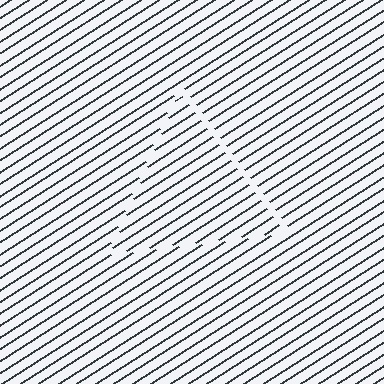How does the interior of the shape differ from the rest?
The interior of the shape contains the same grating, shifted by half a period — the contour is defined by the phase discontinuity where line-ends from the inner and outer gratings abut.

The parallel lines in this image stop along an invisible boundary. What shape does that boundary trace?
An illusory triangle. The interior of the shape contains the same grating, shifted by half a period — the contour is defined by the phase discontinuity where line-ends from the inner and outer gratings abut.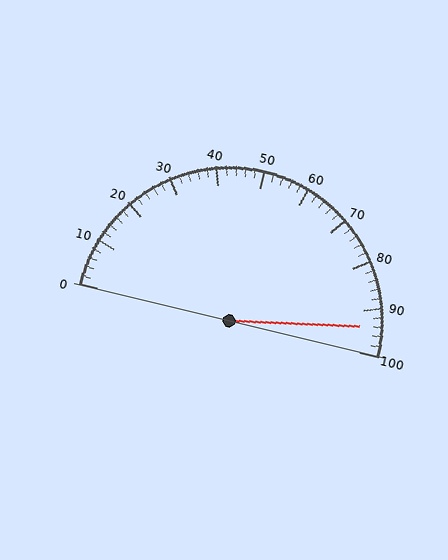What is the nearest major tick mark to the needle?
The nearest major tick mark is 90.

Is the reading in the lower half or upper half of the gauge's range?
The reading is in the upper half of the range (0 to 100).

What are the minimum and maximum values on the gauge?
The gauge ranges from 0 to 100.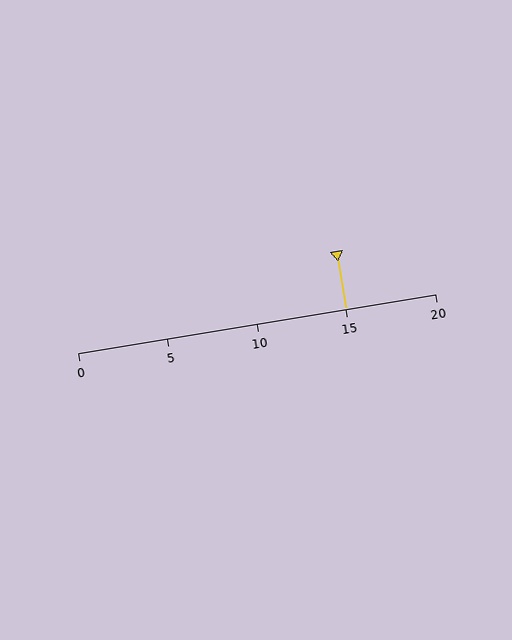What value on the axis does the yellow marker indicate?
The marker indicates approximately 15.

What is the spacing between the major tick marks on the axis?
The major ticks are spaced 5 apart.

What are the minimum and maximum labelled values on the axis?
The axis runs from 0 to 20.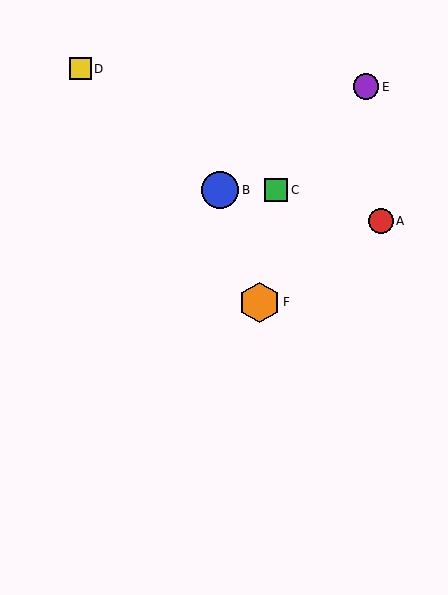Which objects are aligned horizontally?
Objects B, C are aligned horizontally.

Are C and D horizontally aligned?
No, C is at y≈190 and D is at y≈69.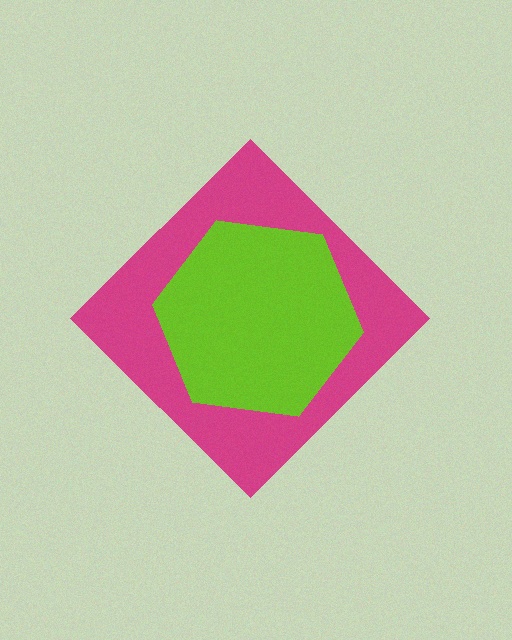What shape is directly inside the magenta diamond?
The lime hexagon.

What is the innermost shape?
The lime hexagon.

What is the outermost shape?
The magenta diamond.